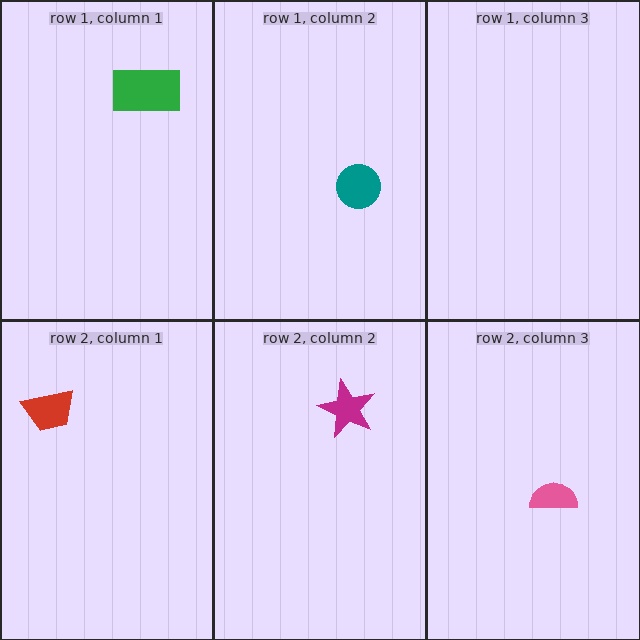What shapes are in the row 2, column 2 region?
The magenta star.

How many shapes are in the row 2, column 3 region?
1.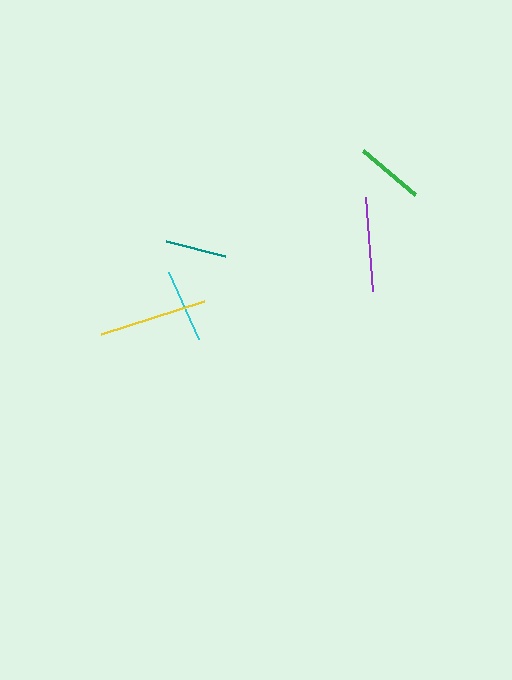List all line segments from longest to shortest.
From longest to shortest: yellow, purple, cyan, green, teal.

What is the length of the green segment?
The green segment is approximately 68 pixels long.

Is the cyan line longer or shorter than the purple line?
The purple line is longer than the cyan line.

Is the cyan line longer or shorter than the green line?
The cyan line is longer than the green line.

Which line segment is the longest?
The yellow line is the longest at approximately 108 pixels.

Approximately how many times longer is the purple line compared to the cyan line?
The purple line is approximately 1.3 times the length of the cyan line.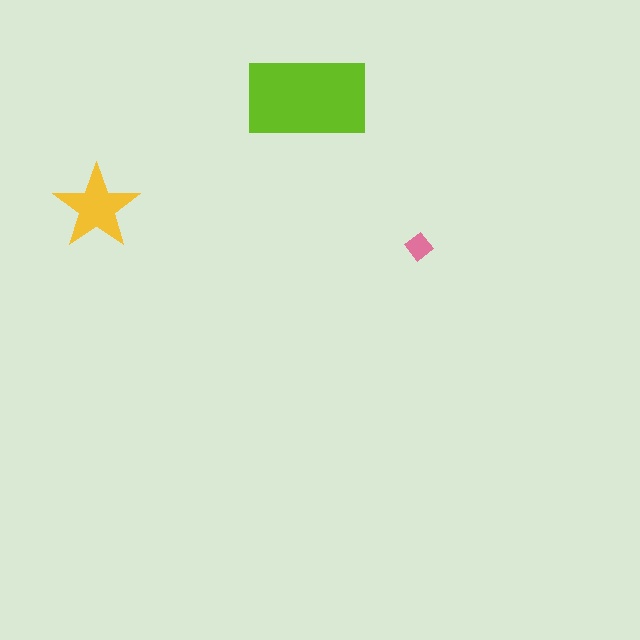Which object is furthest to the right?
The pink diamond is rightmost.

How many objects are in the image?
There are 3 objects in the image.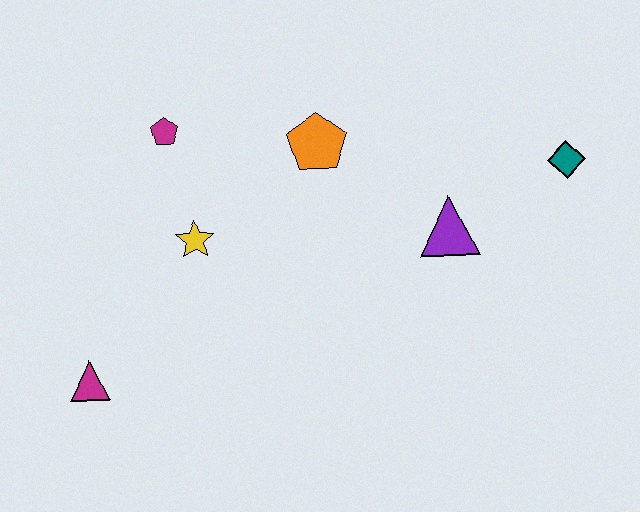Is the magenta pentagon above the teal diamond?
Yes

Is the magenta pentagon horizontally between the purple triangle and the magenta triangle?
Yes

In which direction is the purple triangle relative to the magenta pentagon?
The purple triangle is to the right of the magenta pentagon.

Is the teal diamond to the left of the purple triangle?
No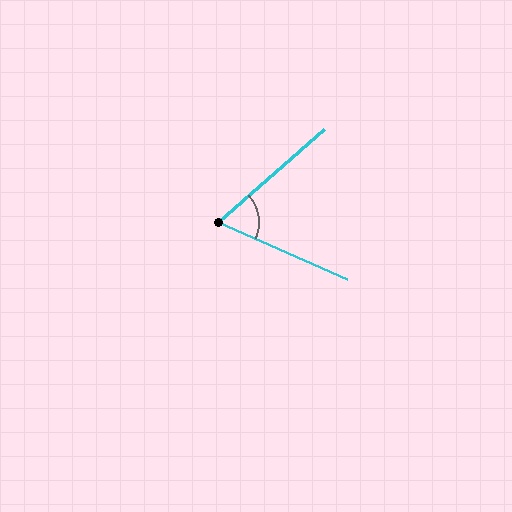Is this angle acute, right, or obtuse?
It is acute.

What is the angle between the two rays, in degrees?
Approximately 65 degrees.